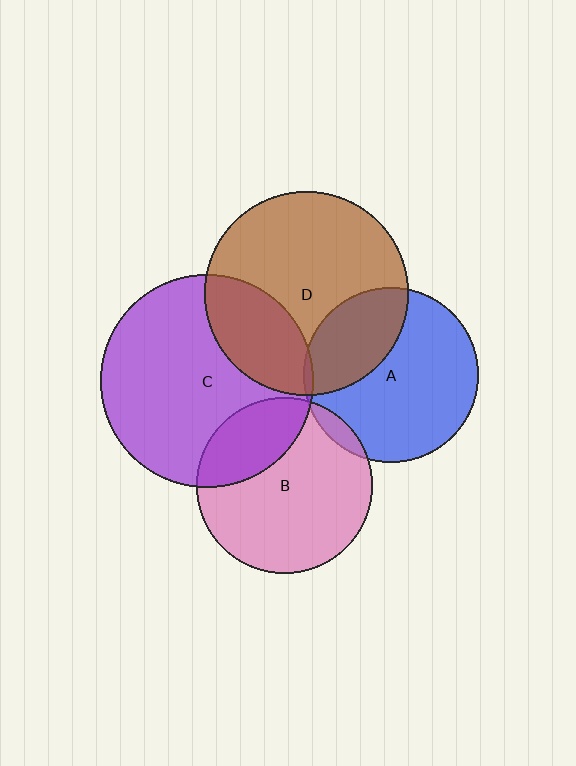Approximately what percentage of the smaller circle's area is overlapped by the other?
Approximately 25%.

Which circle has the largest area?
Circle C (purple).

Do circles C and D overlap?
Yes.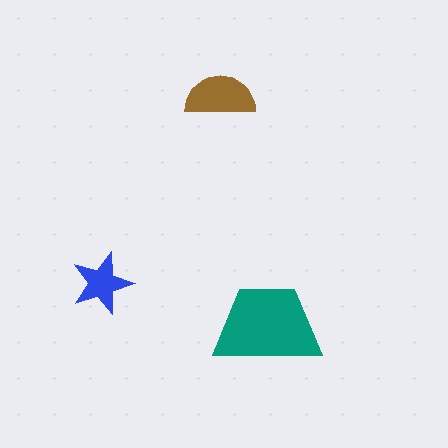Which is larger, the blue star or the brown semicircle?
The brown semicircle.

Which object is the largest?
The teal trapezoid.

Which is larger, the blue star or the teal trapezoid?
The teal trapezoid.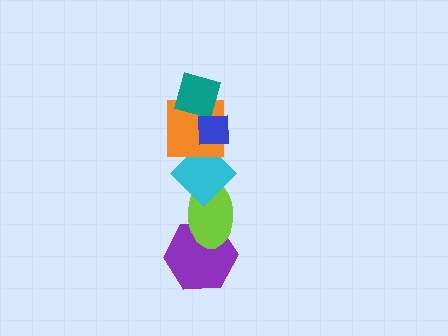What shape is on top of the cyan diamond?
The orange square is on top of the cyan diamond.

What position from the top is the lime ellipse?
The lime ellipse is 5th from the top.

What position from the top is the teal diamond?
The teal diamond is 2nd from the top.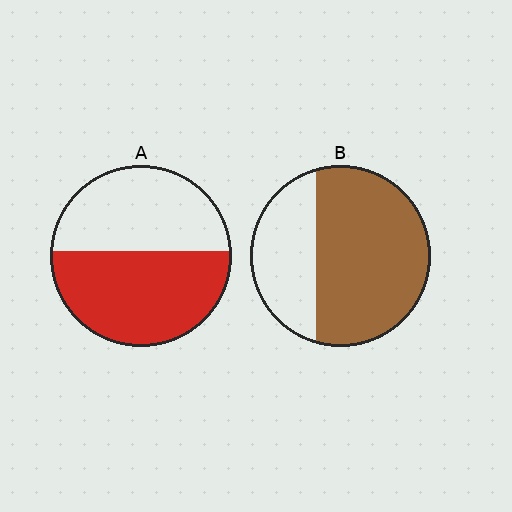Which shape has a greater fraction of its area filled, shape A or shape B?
Shape B.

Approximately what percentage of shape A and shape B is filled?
A is approximately 55% and B is approximately 65%.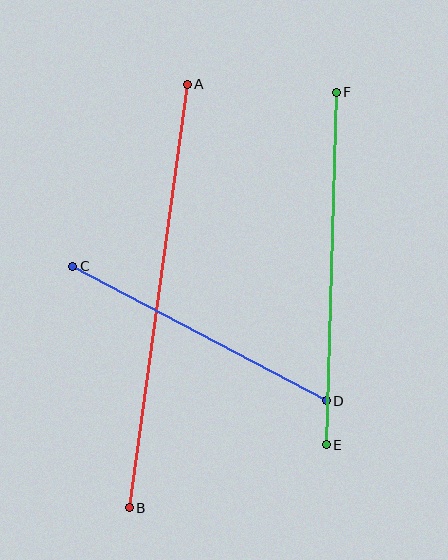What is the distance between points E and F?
The distance is approximately 352 pixels.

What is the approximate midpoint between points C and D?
The midpoint is at approximately (199, 334) pixels.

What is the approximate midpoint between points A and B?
The midpoint is at approximately (158, 296) pixels.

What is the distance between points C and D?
The distance is approximately 287 pixels.